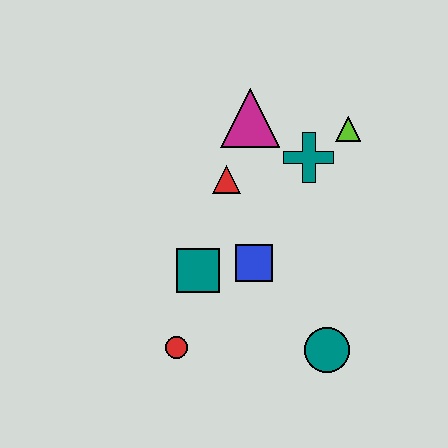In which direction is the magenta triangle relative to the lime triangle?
The magenta triangle is to the left of the lime triangle.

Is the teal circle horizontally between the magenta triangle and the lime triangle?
Yes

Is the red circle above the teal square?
No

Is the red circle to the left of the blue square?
Yes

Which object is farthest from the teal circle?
The magenta triangle is farthest from the teal circle.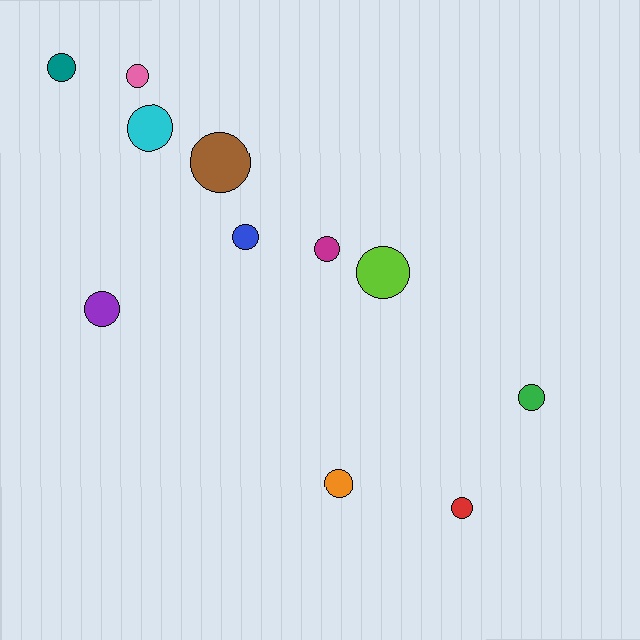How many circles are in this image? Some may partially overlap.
There are 11 circles.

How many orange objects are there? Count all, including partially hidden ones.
There is 1 orange object.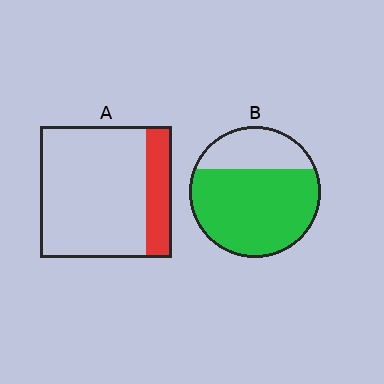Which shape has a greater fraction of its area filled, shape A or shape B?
Shape B.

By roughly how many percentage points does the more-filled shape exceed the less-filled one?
By roughly 50 percentage points (B over A).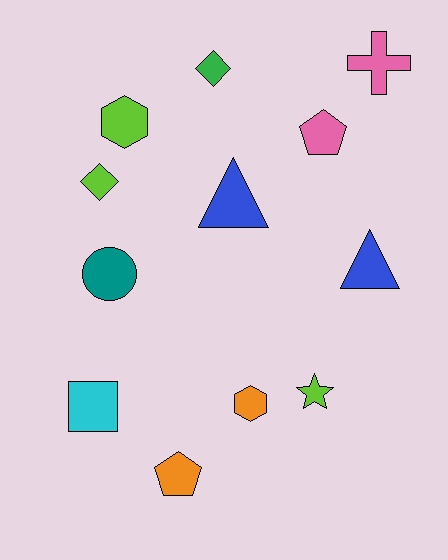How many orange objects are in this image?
There are 2 orange objects.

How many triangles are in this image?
There are 2 triangles.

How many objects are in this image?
There are 12 objects.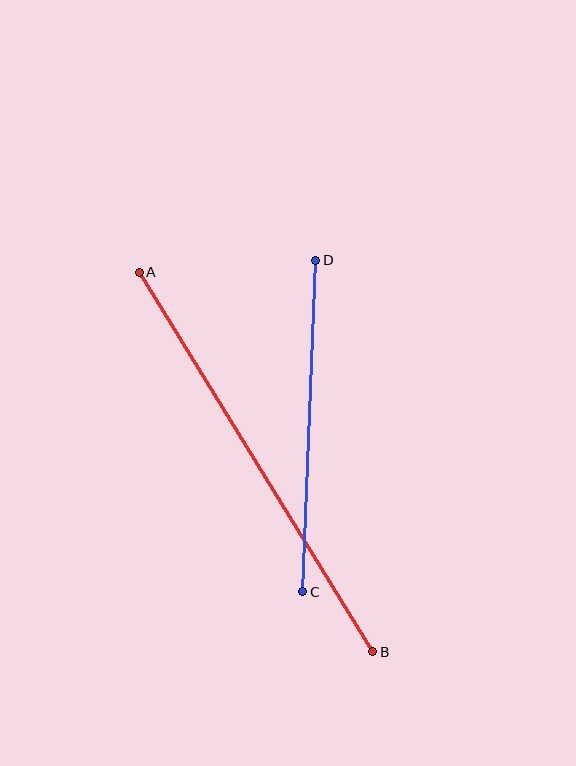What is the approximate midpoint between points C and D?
The midpoint is at approximately (309, 426) pixels.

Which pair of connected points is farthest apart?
Points A and B are farthest apart.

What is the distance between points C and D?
The distance is approximately 332 pixels.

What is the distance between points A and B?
The distance is approximately 445 pixels.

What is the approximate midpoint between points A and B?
The midpoint is at approximately (256, 462) pixels.